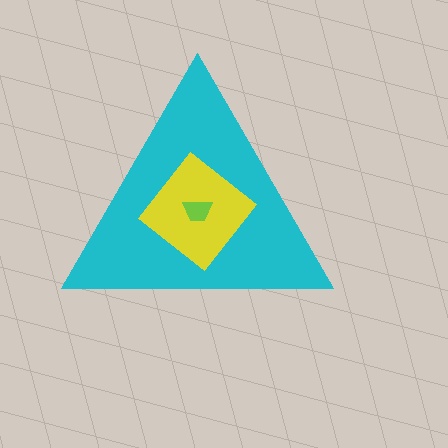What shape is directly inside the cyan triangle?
The yellow diamond.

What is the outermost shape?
The cyan triangle.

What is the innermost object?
The lime trapezoid.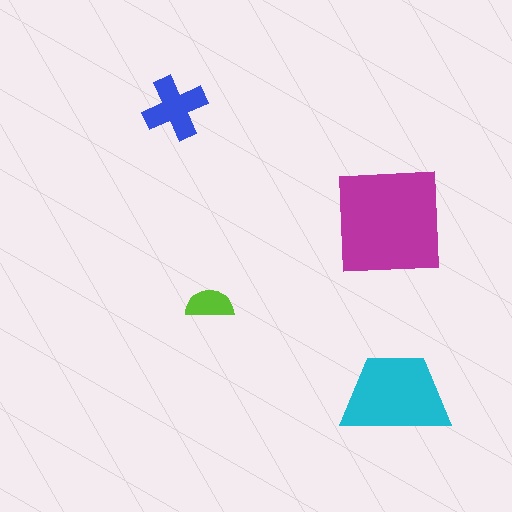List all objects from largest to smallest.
The magenta square, the cyan trapezoid, the blue cross, the lime semicircle.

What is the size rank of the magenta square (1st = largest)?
1st.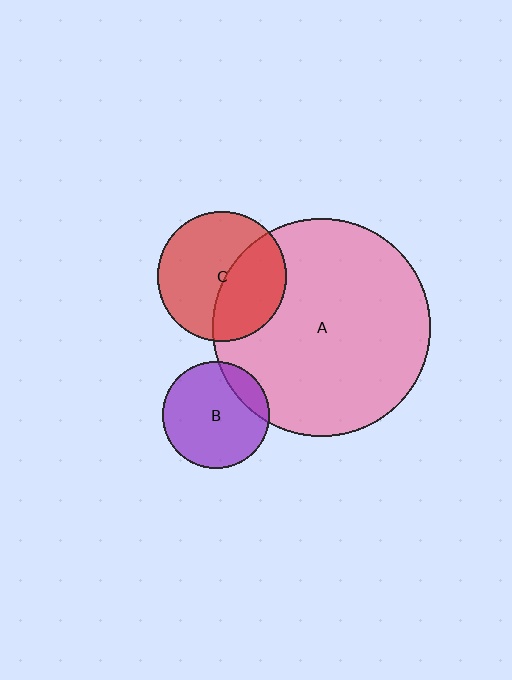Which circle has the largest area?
Circle A (pink).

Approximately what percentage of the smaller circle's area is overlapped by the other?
Approximately 15%.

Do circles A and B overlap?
Yes.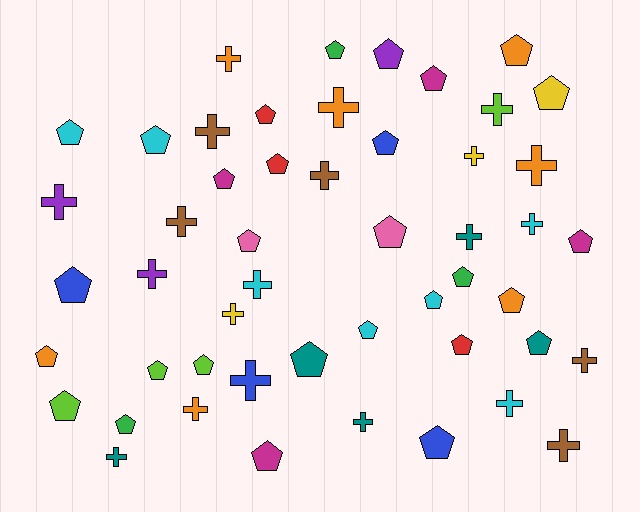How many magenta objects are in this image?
There are 4 magenta objects.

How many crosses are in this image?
There are 21 crosses.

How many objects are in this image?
There are 50 objects.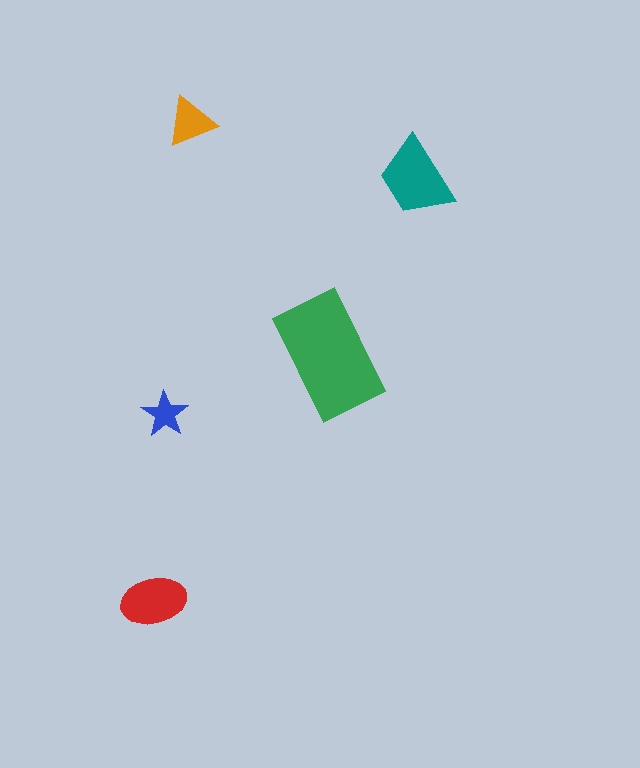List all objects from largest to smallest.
The green rectangle, the teal trapezoid, the red ellipse, the orange triangle, the blue star.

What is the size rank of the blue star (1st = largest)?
5th.